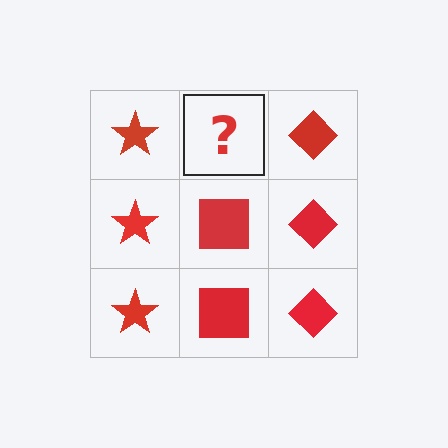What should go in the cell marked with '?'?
The missing cell should contain a red square.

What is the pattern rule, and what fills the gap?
The rule is that each column has a consistent shape. The gap should be filled with a red square.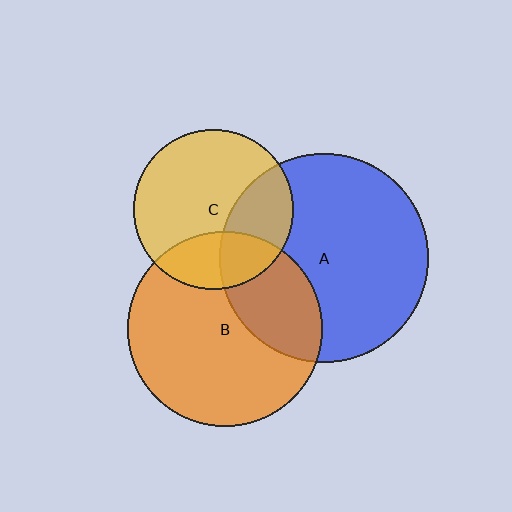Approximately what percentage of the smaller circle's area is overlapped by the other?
Approximately 30%.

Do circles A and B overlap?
Yes.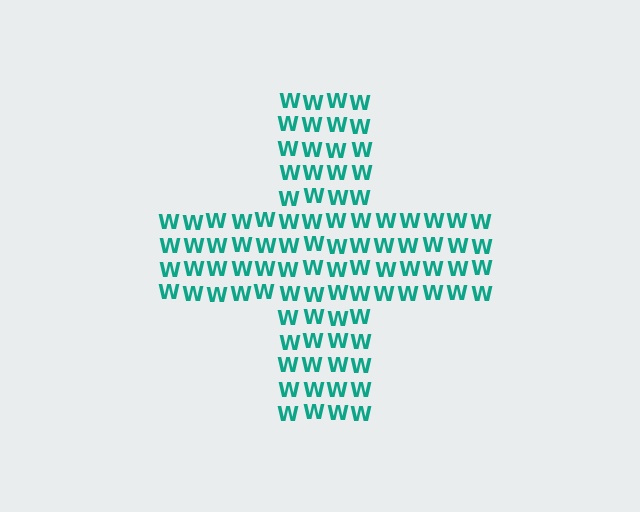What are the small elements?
The small elements are letter W's.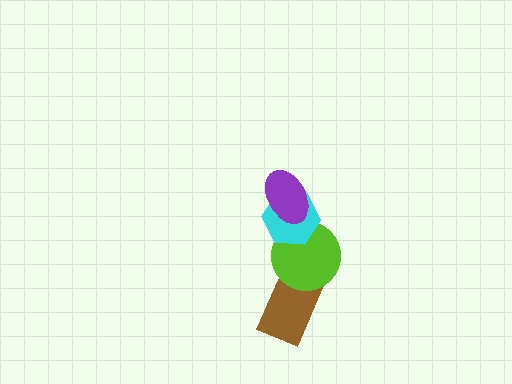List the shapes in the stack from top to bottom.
From top to bottom: the purple ellipse, the cyan hexagon, the lime circle, the brown rectangle.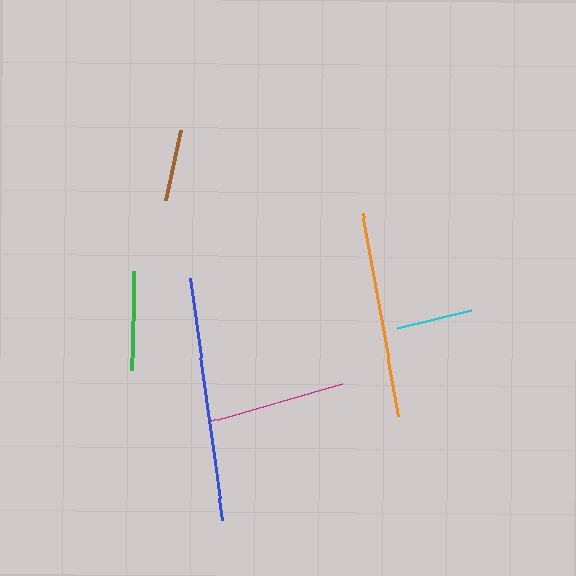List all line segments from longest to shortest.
From longest to shortest: blue, orange, magenta, green, cyan, brown.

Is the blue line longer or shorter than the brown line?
The blue line is longer than the brown line.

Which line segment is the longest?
The blue line is the longest at approximately 243 pixels.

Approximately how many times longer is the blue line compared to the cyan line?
The blue line is approximately 3.2 times the length of the cyan line.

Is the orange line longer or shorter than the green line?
The orange line is longer than the green line.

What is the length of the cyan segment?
The cyan segment is approximately 76 pixels long.